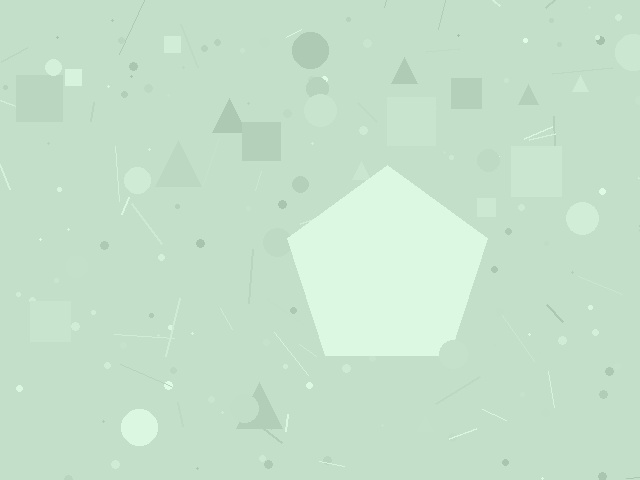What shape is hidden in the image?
A pentagon is hidden in the image.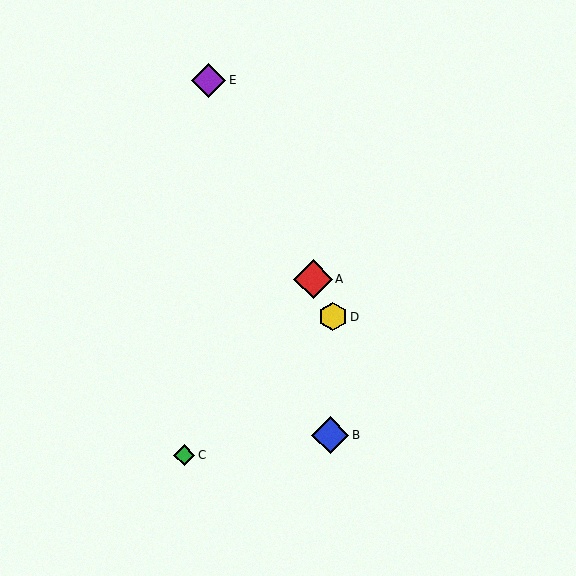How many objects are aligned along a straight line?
3 objects (A, D, E) are aligned along a straight line.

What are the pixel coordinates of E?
Object E is at (209, 80).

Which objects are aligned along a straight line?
Objects A, D, E are aligned along a straight line.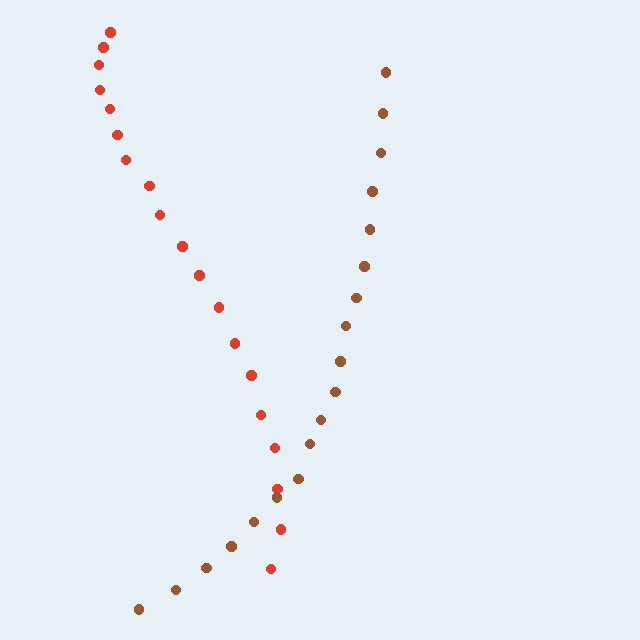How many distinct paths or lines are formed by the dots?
There are 2 distinct paths.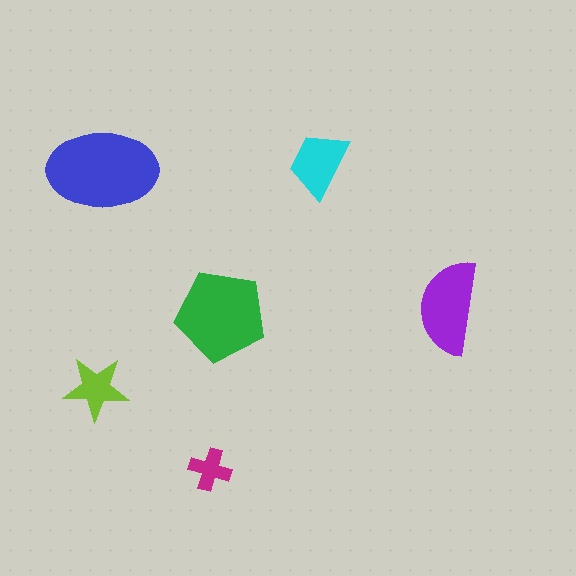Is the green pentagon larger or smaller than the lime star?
Larger.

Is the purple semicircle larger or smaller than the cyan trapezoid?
Larger.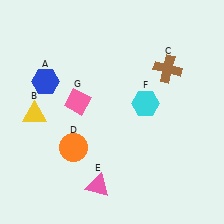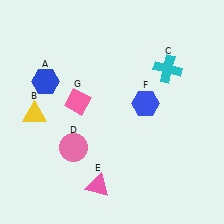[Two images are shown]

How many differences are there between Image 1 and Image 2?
There are 3 differences between the two images.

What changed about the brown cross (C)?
In Image 1, C is brown. In Image 2, it changed to cyan.